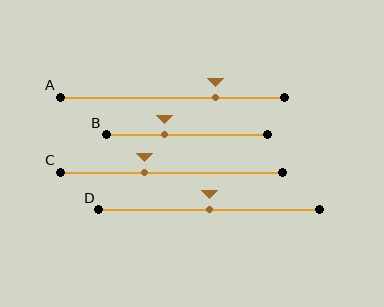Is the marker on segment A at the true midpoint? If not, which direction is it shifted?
No, the marker on segment A is shifted to the right by about 19% of the segment length.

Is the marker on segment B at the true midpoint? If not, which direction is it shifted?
No, the marker on segment B is shifted to the left by about 14% of the segment length.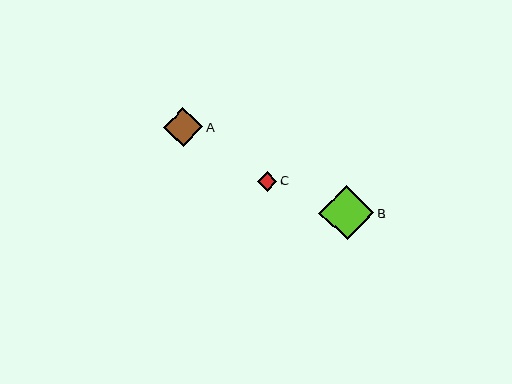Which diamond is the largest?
Diamond B is the largest with a size of approximately 55 pixels.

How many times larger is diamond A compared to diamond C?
Diamond A is approximately 2.0 times the size of diamond C.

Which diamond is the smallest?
Diamond C is the smallest with a size of approximately 20 pixels.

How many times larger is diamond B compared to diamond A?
Diamond B is approximately 1.4 times the size of diamond A.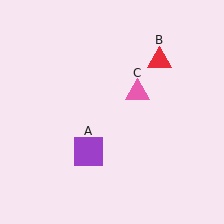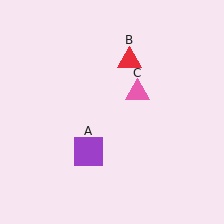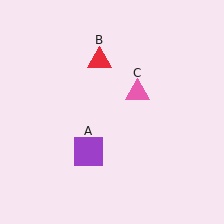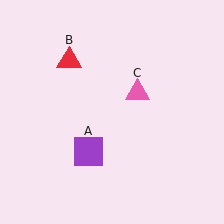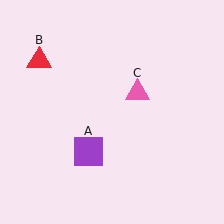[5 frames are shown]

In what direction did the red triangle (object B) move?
The red triangle (object B) moved left.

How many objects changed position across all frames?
1 object changed position: red triangle (object B).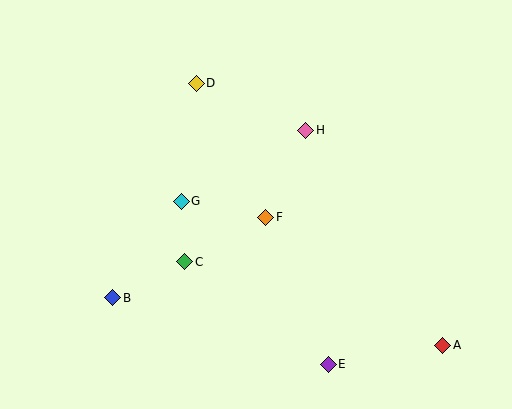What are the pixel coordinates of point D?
Point D is at (196, 83).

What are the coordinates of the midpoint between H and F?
The midpoint between H and F is at (286, 174).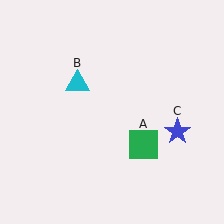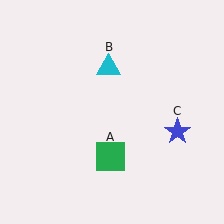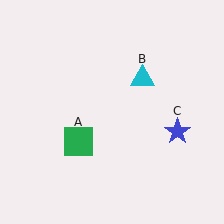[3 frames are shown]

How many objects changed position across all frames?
2 objects changed position: green square (object A), cyan triangle (object B).